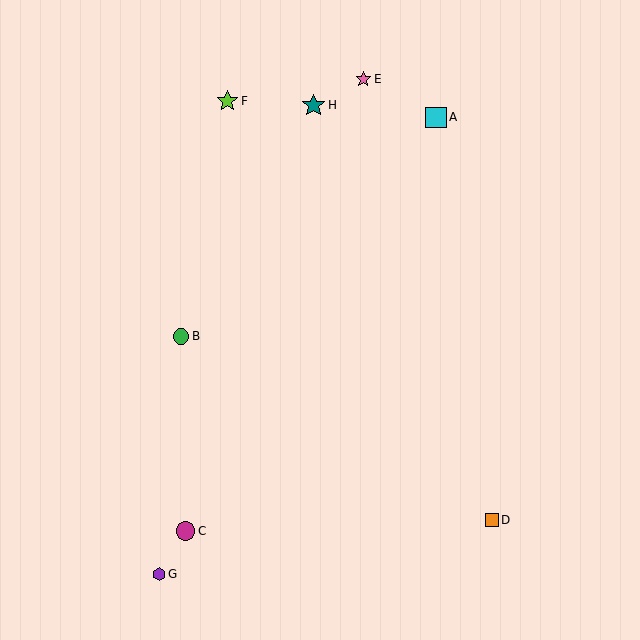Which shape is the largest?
The teal star (labeled H) is the largest.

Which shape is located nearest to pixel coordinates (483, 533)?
The orange square (labeled D) at (492, 520) is nearest to that location.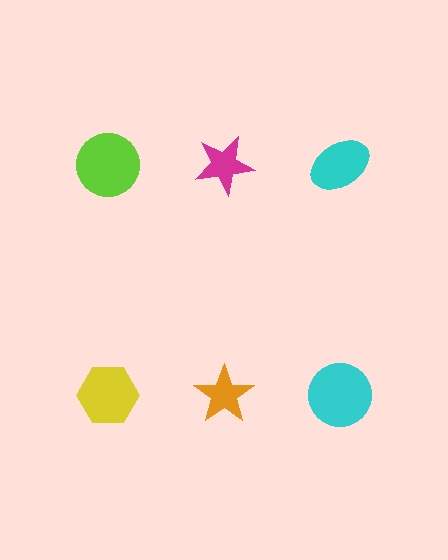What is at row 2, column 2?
An orange star.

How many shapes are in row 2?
3 shapes.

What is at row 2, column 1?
A yellow hexagon.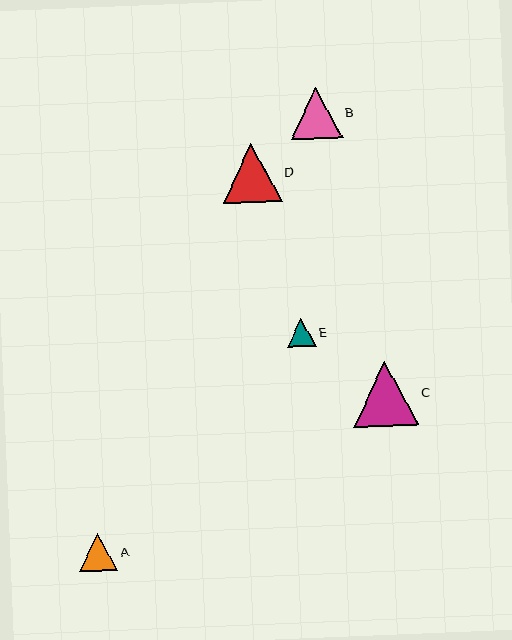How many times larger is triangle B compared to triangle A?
Triangle B is approximately 1.4 times the size of triangle A.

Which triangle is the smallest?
Triangle E is the smallest with a size of approximately 28 pixels.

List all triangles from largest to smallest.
From largest to smallest: C, D, B, A, E.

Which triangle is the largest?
Triangle C is the largest with a size of approximately 65 pixels.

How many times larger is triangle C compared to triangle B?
Triangle C is approximately 1.3 times the size of triangle B.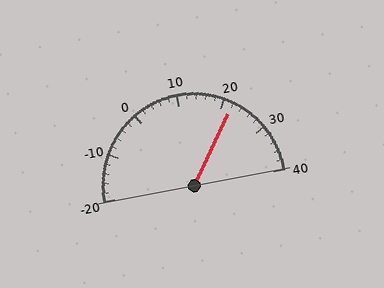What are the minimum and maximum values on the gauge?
The gauge ranges from -20 to 40.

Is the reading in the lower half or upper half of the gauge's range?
The reading is in the upper half of the range (-20 to 40).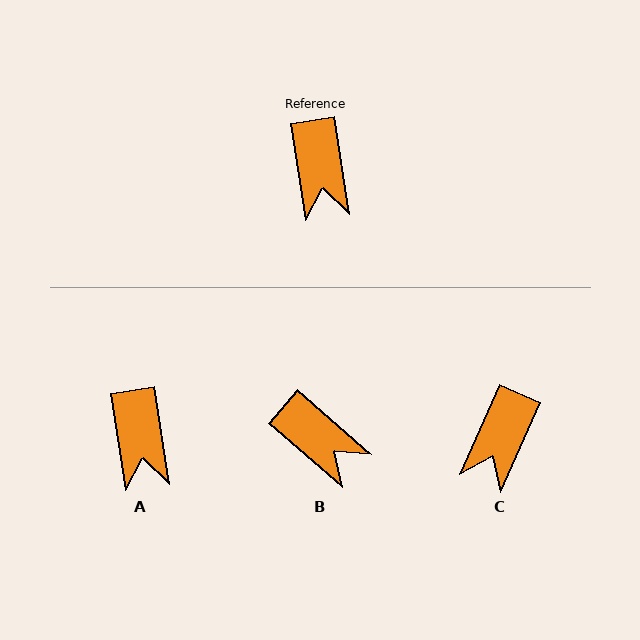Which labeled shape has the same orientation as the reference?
A.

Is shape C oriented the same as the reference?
No, it is off by about 32 degrees.